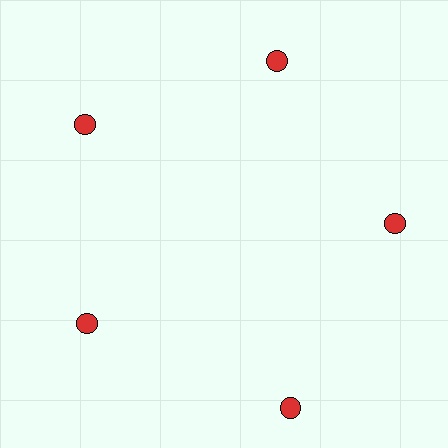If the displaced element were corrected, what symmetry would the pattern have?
It would have 5-fold rotational symmetry — the pattern would map onto itself every 72 degrees.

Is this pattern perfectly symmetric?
No. The 5 red circles are arranged in a ring, but one element near the 5 o'clock position is pushed outward from the center, breaking the 5-fold rotational symmetry.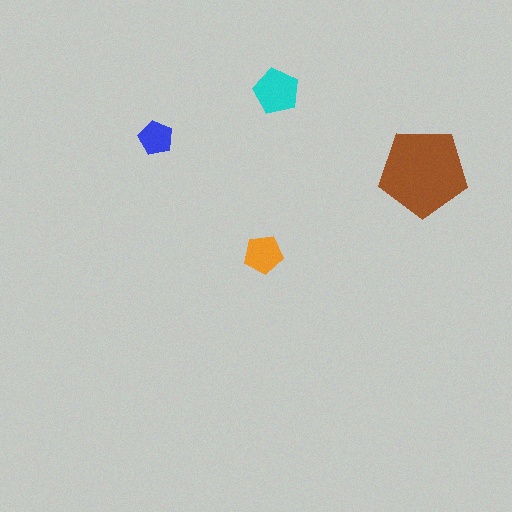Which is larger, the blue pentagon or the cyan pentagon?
The cyan one.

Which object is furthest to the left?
The blue pentagon is leftmost.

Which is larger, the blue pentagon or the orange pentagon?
The orange one.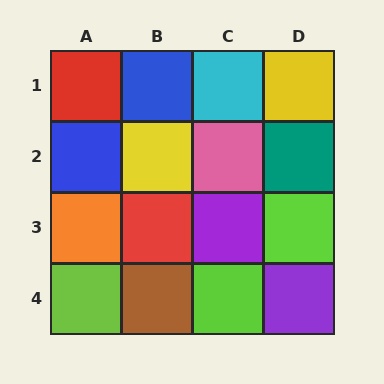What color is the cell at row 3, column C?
Purple.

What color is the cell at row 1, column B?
Blue.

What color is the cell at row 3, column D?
Lime.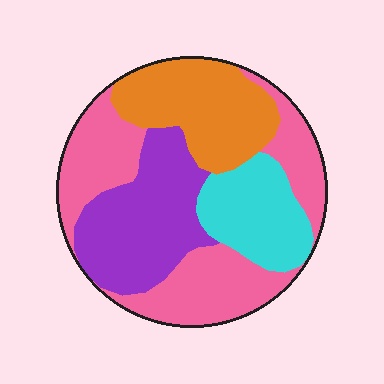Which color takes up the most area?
Pink, at roughly 35%.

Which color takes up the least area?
Cyan, at roughly 15%.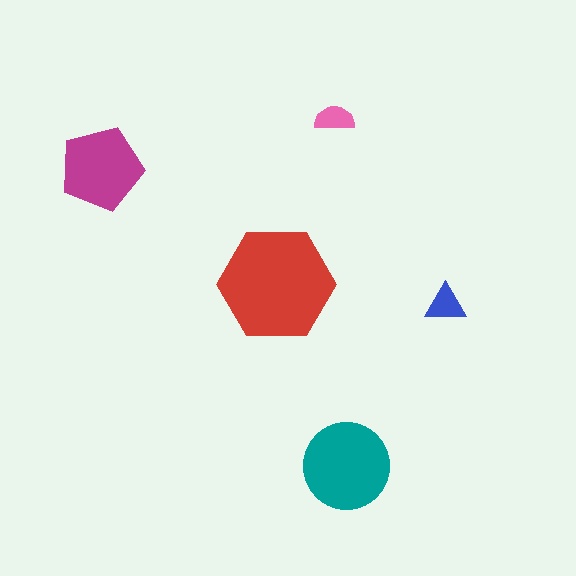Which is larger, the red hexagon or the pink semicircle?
The red hexagon.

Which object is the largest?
The red hexagon.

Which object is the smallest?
The pink semicircle.